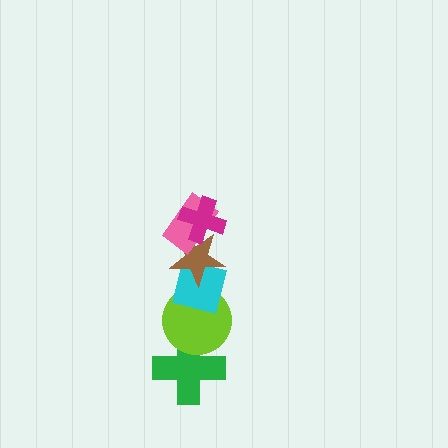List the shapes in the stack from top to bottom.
From top to bottom: the magenta cross, the pink rectangle, the brown star, the cyan square, the lime circle, the green cross.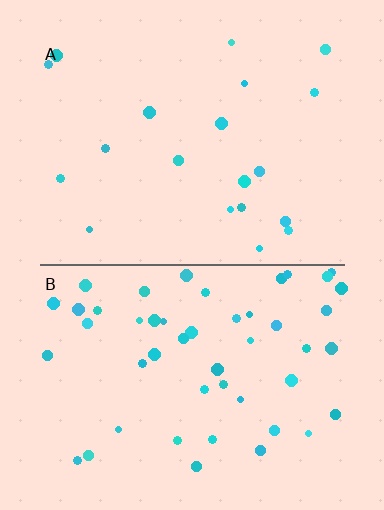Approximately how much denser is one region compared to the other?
Approximately 2.5× — region B over region A.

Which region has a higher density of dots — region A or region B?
B (the bottom).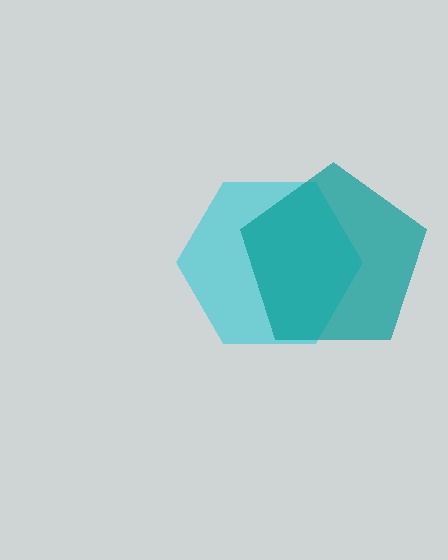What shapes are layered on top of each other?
The layered shapes are: a cyan hexagon, a teal pentagon.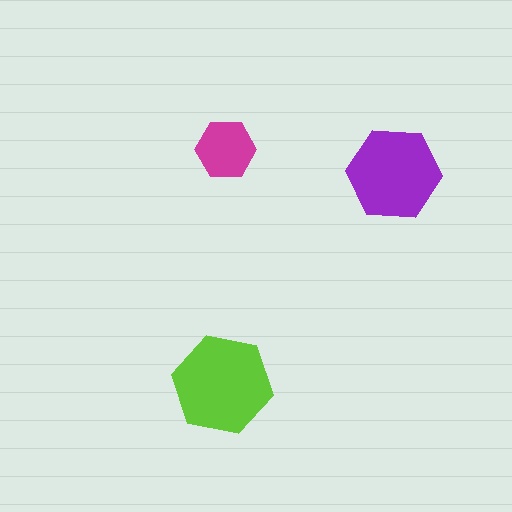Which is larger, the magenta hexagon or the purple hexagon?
The purple one.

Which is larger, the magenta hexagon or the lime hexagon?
The lime one.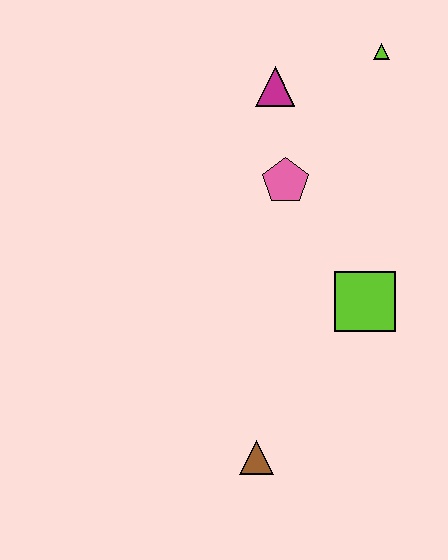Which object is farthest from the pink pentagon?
The brown triangle is farthest from the pink pentagon.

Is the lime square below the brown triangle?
No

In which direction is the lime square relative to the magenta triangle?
The lime square is below the magenta triangle.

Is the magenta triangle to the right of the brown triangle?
Yes